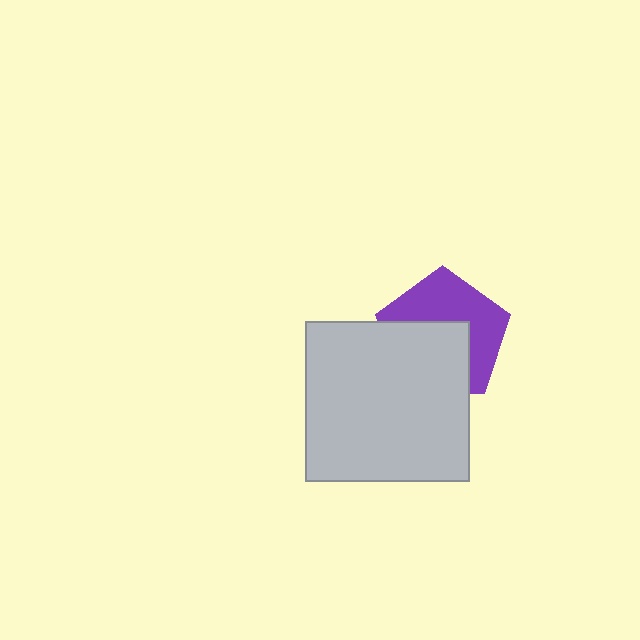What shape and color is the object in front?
The object in front is a light gray rectangle.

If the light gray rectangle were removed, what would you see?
You would see the complete purple pentagon.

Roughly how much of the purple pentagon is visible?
About half of it is visible (roughly 52%).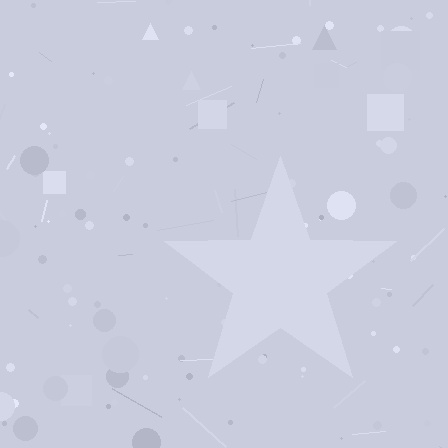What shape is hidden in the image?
A star is hidden in the image.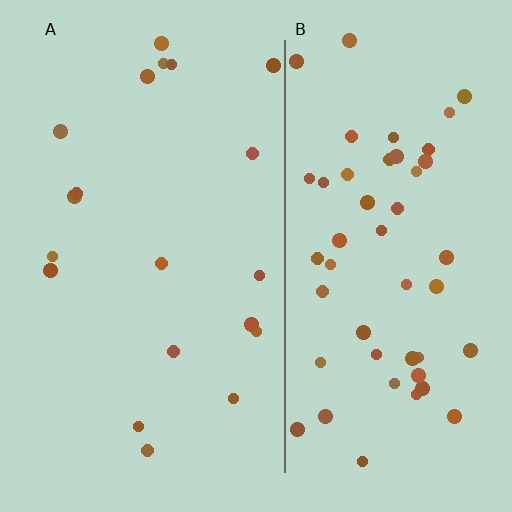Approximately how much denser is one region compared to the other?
Approximately 2.6× — region B over region A.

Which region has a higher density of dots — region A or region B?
B (the right).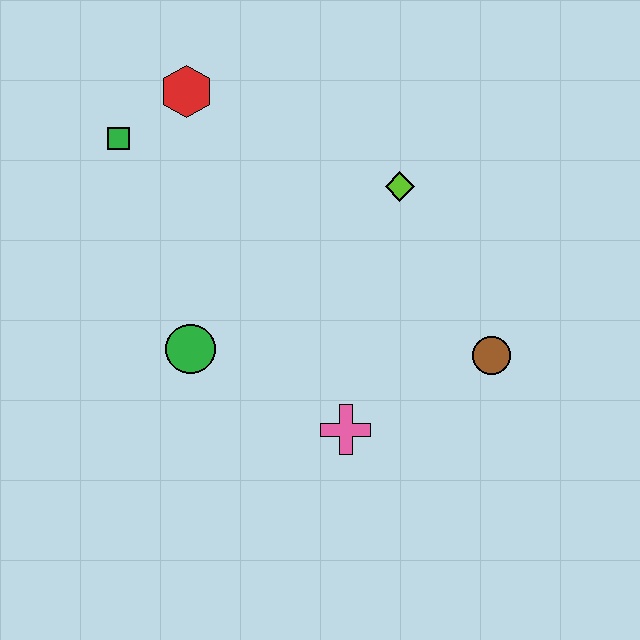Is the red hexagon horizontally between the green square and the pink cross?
Yes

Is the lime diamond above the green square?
No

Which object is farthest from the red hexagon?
The brown circle is farthest from the red hexagon.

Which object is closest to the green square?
The red hexagon is closest to the green square.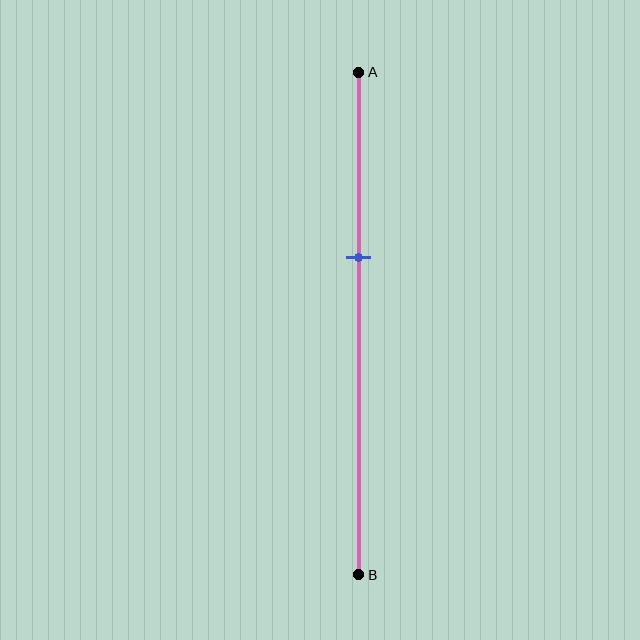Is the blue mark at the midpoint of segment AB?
No, the mark is at about 35% from A, not at the 50% midpoint.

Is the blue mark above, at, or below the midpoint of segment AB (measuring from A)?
The blue mark is above the midpoint of segment AB.